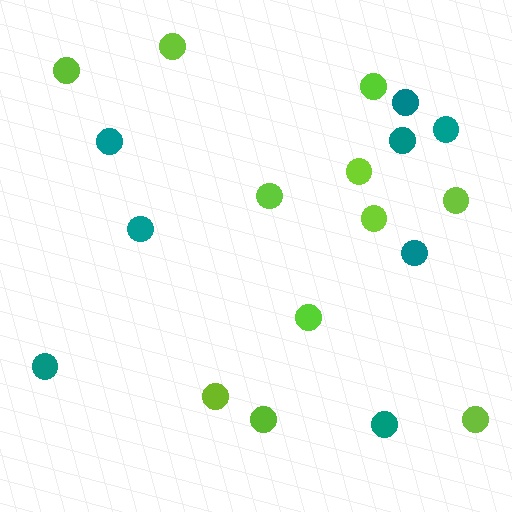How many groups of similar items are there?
There are 2 groups: one group of lime circles (11) and one group of teal circles (8).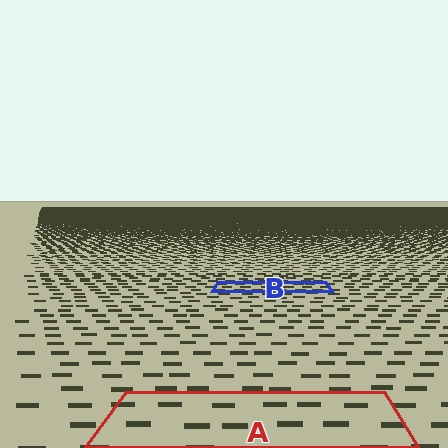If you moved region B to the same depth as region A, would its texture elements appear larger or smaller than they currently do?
They would appear larger. At a closer depth, the same texture elements are projected at a bigger on-screen size.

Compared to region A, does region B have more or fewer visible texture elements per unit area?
Region B has more texture elements per unit area — they are packed more densely because it is farther away.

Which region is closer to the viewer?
Region A is closer. The texture elements there are larger and more spread out.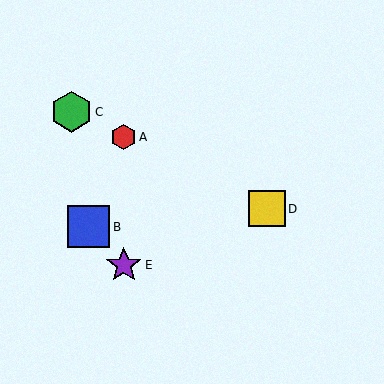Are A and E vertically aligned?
Yes, both are at x≈124.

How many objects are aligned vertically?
2 objects (A, E) are aligned vertically.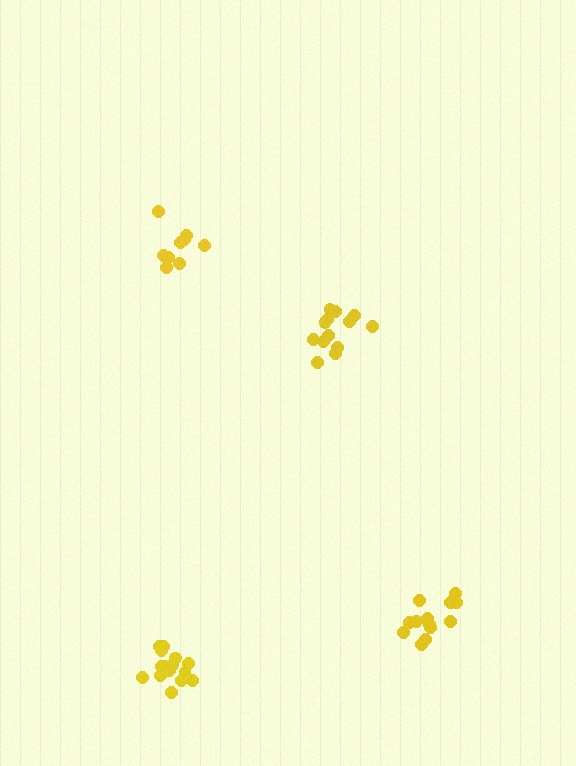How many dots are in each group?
Group 1: 13 dots, Group 2: 13 dots, Group 3: 15 dots, Group 4: 9 dots (50 total).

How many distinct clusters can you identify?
There are 4 distinct clusters.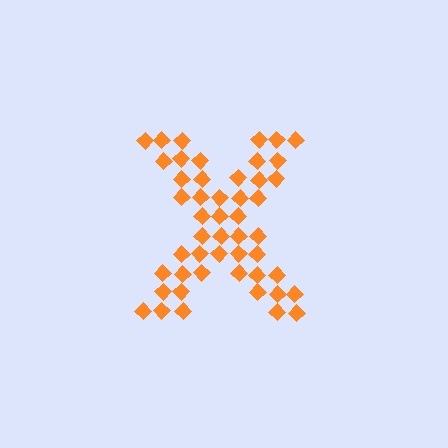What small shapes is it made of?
It is made of small diamonds.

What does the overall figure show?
The overall figure shows the letter X.